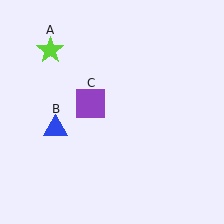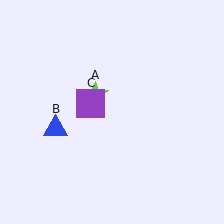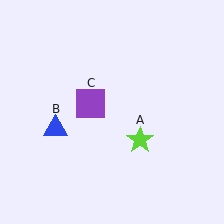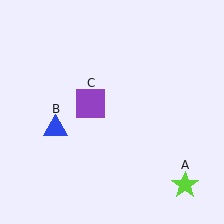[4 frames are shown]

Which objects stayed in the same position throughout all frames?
Blue triangle (object B) and purple square (object C) remained stationary.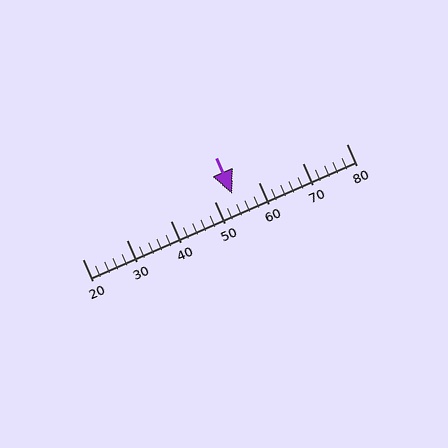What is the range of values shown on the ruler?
The ruler shows values from 20 to 80.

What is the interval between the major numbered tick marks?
The major tick marks are spaced 10 units apart.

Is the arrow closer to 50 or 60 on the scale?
The arrow is closer to 50.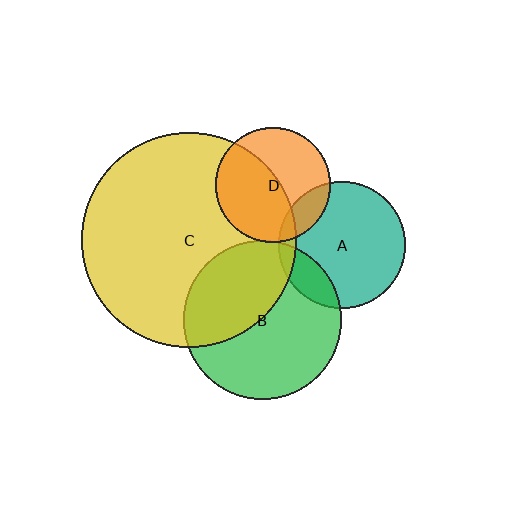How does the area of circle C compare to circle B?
Approximately 1.9 times.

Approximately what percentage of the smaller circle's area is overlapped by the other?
Approximately 5%.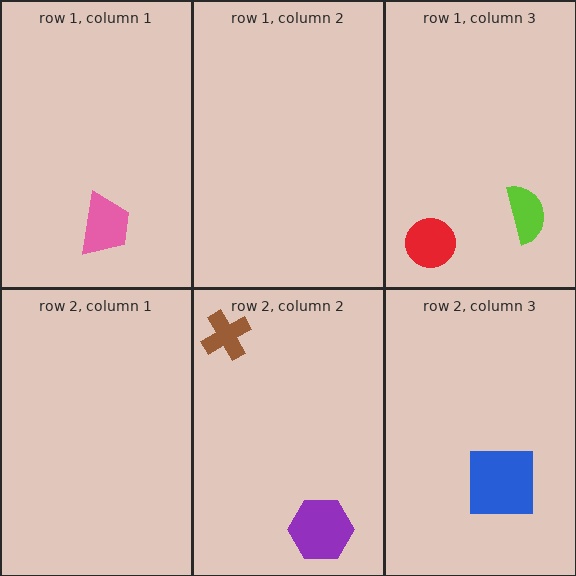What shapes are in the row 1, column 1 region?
The pink trapezoid.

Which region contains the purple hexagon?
The row 2, column 2 region.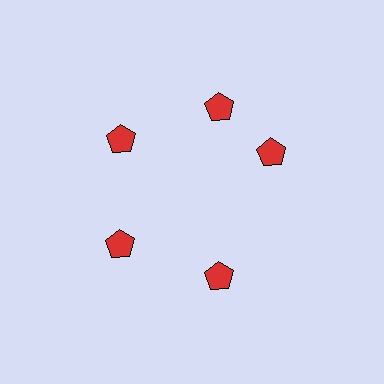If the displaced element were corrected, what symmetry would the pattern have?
It would have 5-fold rotational symmetry — the pattern would map onto itself every 72 degrees.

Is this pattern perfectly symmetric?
No. The 5 red pentagons are arranged in a ring, but one element near the 3 o'clock position is rotated out of alignment along the ring, breaking the 5-fold rotational symmetry.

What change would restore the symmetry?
The symmetry would be restored by rotating it back into even spacing with its neighbors so that all 5 pentagons sit at equal angles and equal distance from the center.